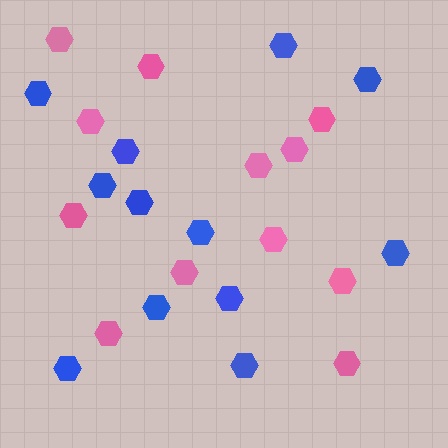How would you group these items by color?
There are 2 groups: one group of pink hexagons (12) and one group of blue hexagons (12).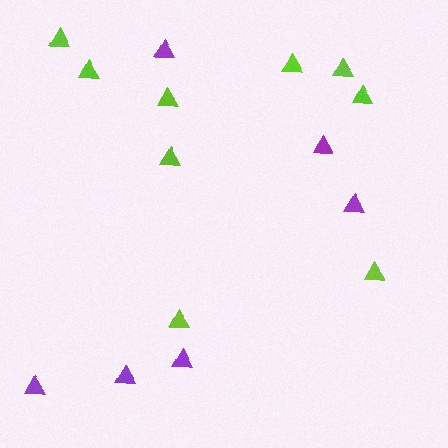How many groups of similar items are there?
There are 2 groups: one group of purple triangles (6) and one group of lime triangles (9).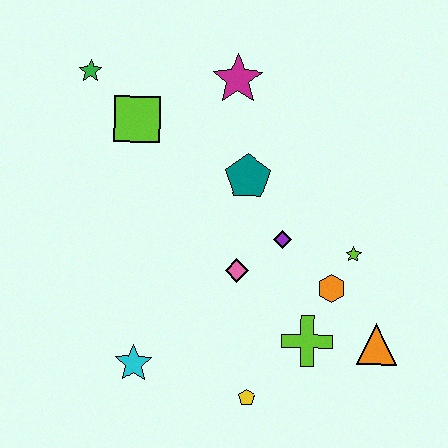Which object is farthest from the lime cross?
The green star is farthest from the lime cross.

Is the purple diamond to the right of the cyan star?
Yes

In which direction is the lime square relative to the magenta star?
The lime square is to the left of the magenta star.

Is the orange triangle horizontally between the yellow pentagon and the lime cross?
No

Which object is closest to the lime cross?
The orange hexagon is closest to the lime cross.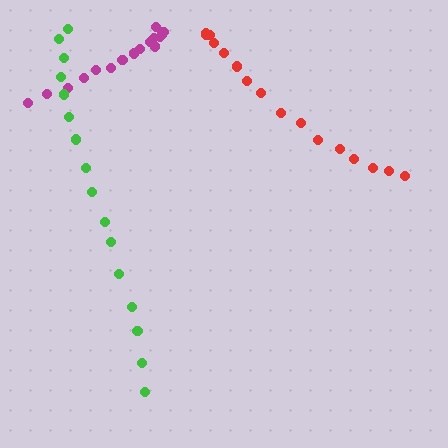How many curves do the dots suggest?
There are 3 distinct paths.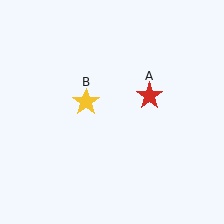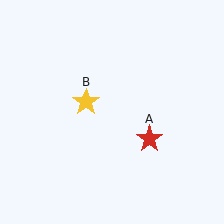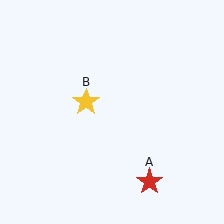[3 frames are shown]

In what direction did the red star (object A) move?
The red star (object A) moved down.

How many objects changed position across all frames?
1 object changed position: red star (object A).